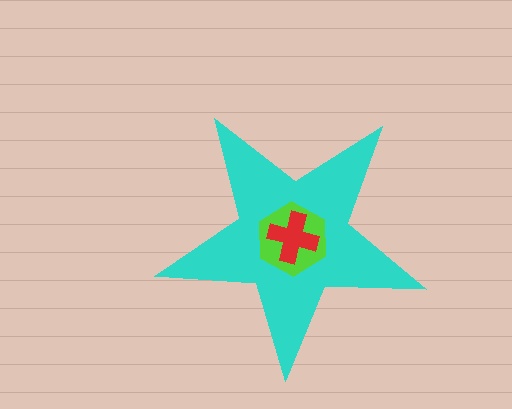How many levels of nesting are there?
3.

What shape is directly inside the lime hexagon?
The red cross.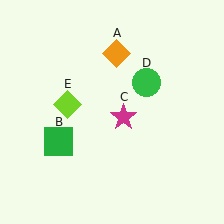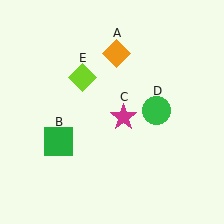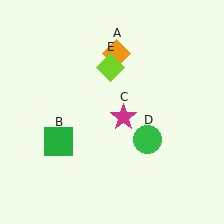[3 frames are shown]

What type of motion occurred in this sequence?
The green circle (object D), lime diamond (object E) rotated clockwise around the center of the scene.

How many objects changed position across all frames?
2 objects changed position: green circle (object D), lime diamond (object E).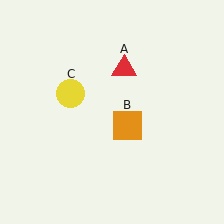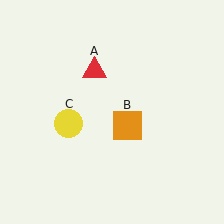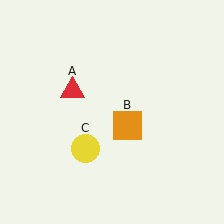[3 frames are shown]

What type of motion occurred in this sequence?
The red triangle (object A), yellow circle (object C) rotated counterclockwise around the center of the scene.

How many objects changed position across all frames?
2 objects changed position: red triangle (object A), yellow circle (object C).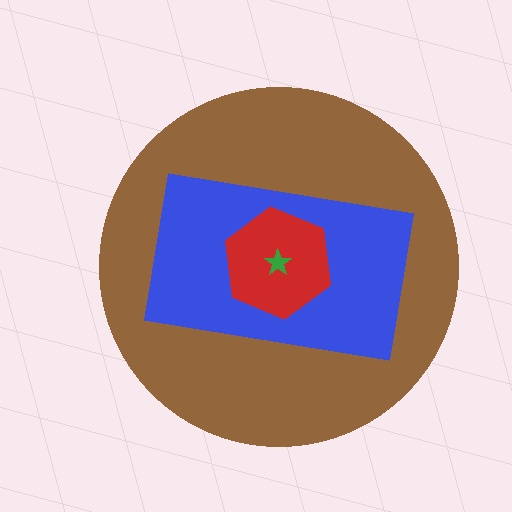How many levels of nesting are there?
4.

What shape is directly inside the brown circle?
The blue rectangle.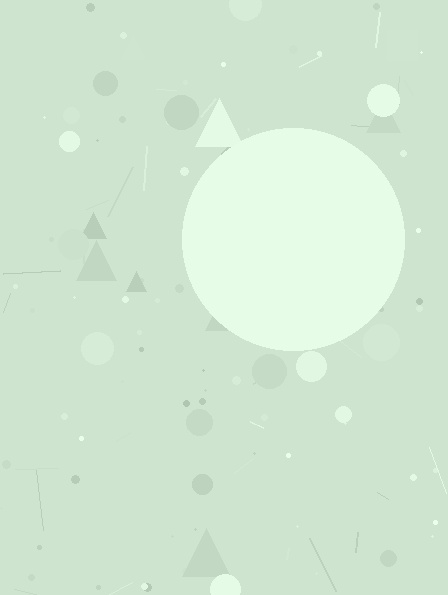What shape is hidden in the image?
A circle is hidden in the image.